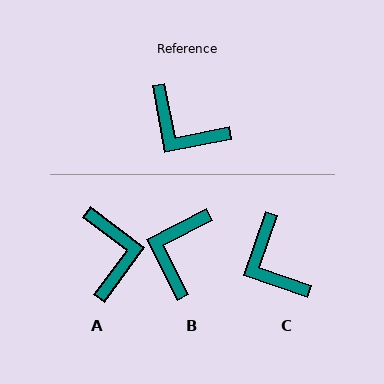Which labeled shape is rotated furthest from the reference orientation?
A, about 132 degrees away.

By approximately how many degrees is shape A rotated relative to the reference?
Approximately 132 degrees counter-clockwise.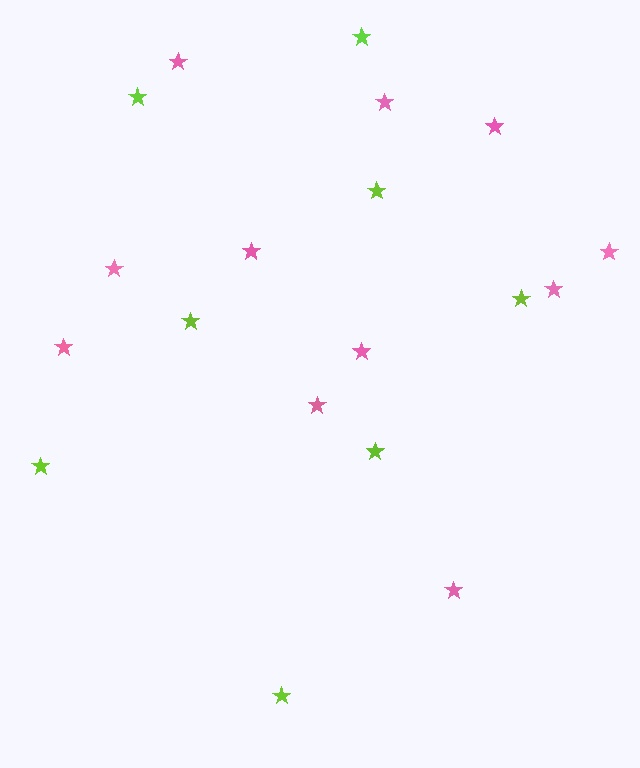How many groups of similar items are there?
There are 2 groups: one group of lime stars (8) and one group of pink stars (11).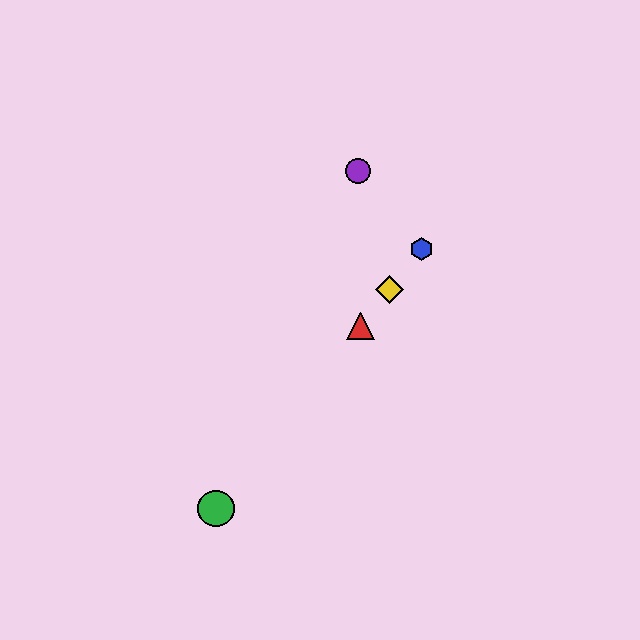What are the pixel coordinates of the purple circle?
The purple circle is at (358, 171).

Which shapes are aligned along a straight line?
The red triangle, the blue hexagon, the green circle, the yellow diamond are aligned along a straight line.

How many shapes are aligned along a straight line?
4 shapes (the red triangle, the blue hexagon, the green circle, the yellow diamond) are aligned along a straight line.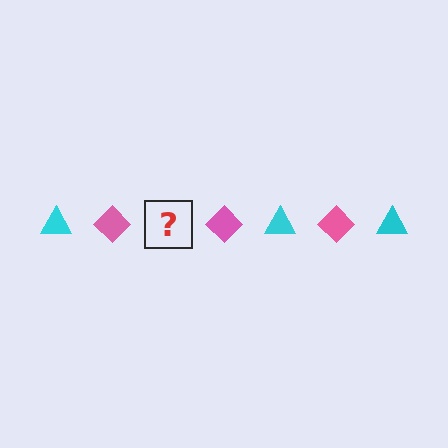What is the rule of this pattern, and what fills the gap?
The rule is that the pattern alternates between cyan triangle and pink diamond. The gap should be filled with a cyan triangle.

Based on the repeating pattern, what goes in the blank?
The blank should be a cyan triangle.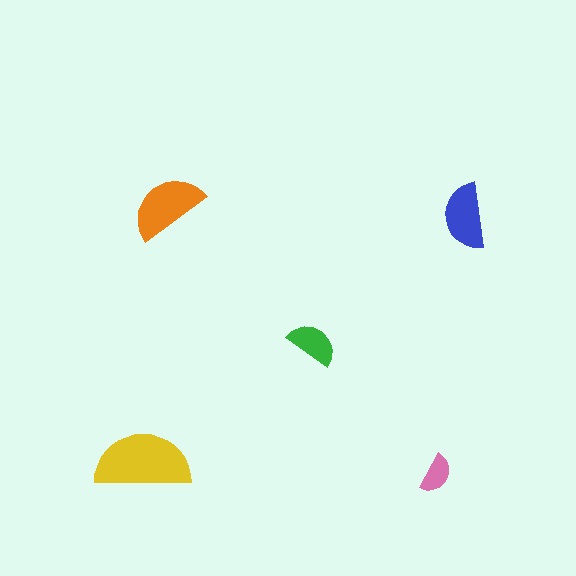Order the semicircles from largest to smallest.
the yellow one, the orange one, the blue one, the green one, the pink one.